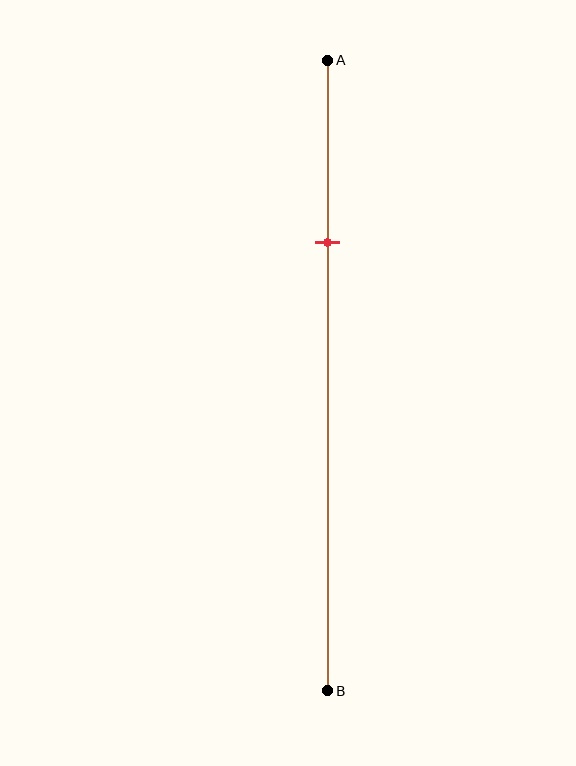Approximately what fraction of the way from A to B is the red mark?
The red mark is approximately 30% of the way from A to B.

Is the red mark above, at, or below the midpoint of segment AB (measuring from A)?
The red mark is above the midpoint of segment AB.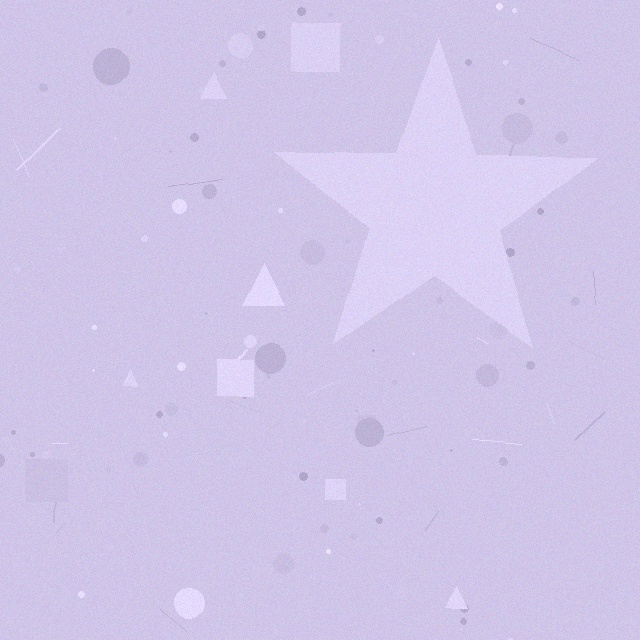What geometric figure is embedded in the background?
A star is embedded in the background.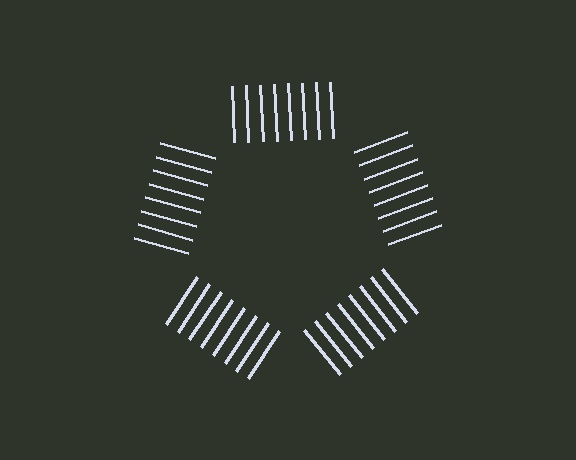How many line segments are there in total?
40 — 8 along each of the 5 edges.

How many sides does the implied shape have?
5 sides — the line-ends trace a pentagon.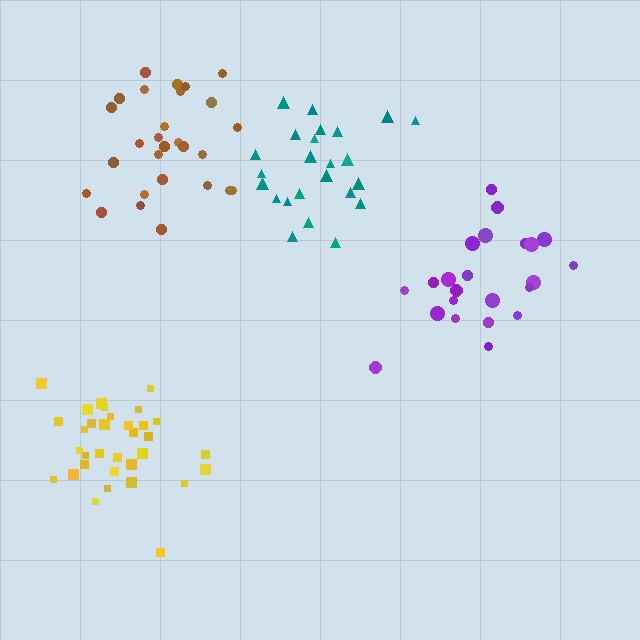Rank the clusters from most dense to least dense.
teal, yellow, brown, purple.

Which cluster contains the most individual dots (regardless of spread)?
Yellow (33).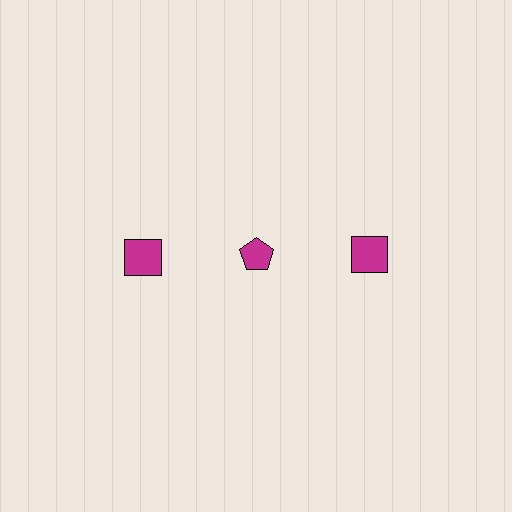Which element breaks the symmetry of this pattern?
The magenta pentagon in the top row, second from left column breaks the symmetry. All other shapes are magenta squares.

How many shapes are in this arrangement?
There are 3 shapes arranged in a grid pattern.